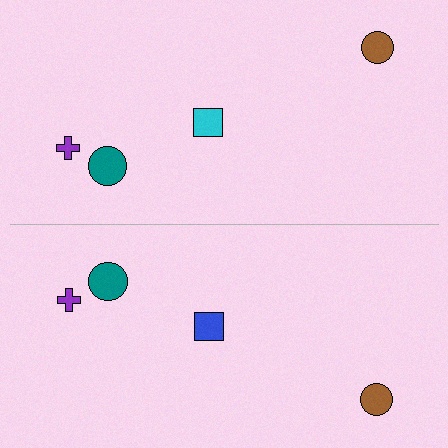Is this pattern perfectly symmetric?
No, the pattern is not perfectly symmetric. The blue square on the bottom side breaks the symmetry — its mirror counterpart is cyan.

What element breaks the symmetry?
The blue square on the bottom side breaks the symmetry — its mirror counterpart is cyan.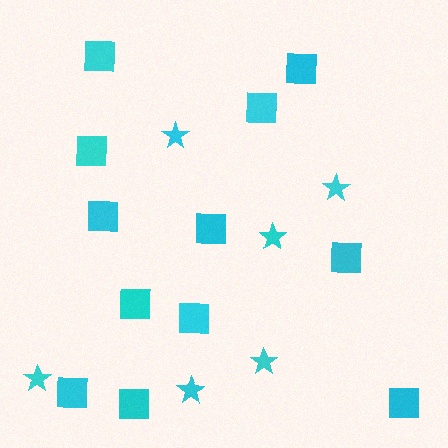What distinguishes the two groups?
There are 2 groups: one group of stars (6) and one group of squares (12).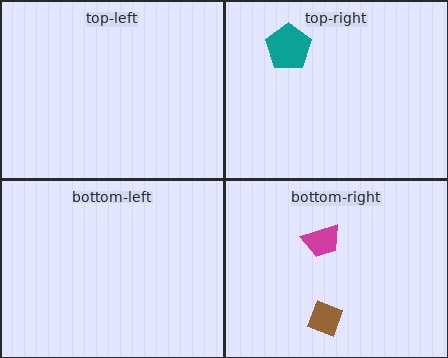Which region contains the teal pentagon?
The top-right region.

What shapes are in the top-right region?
The teal pentagon.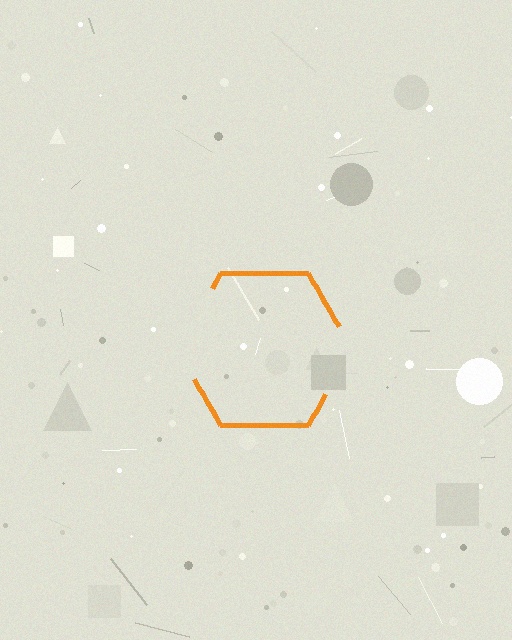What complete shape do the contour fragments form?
The contour fragments form a hexagon.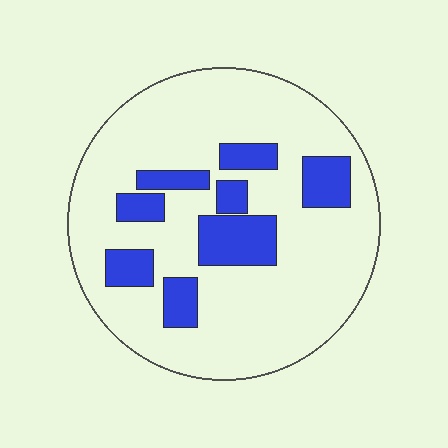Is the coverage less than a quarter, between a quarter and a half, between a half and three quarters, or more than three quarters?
Less than a quarter.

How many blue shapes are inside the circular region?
8.